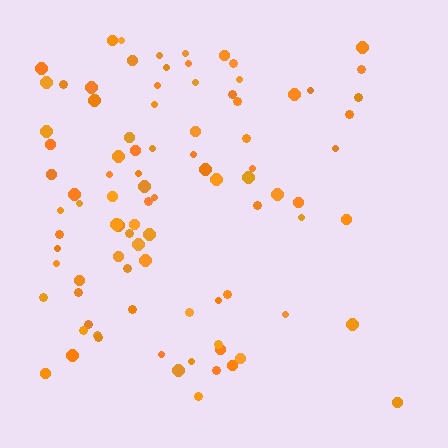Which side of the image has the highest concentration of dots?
The left.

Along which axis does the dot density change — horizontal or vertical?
Horizontal.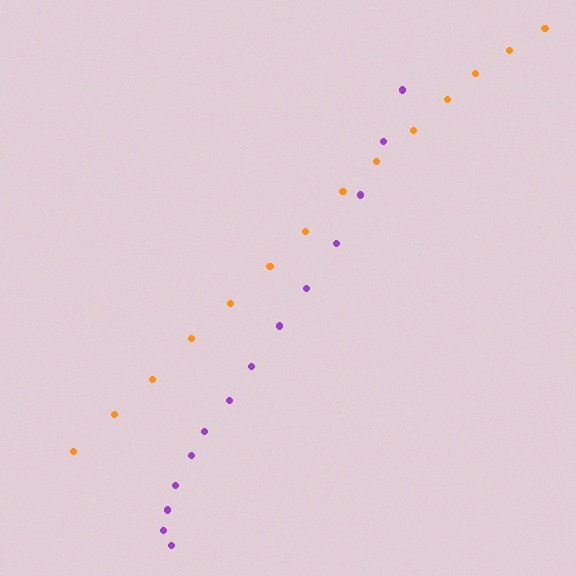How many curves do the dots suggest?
There are 2 distinct paths.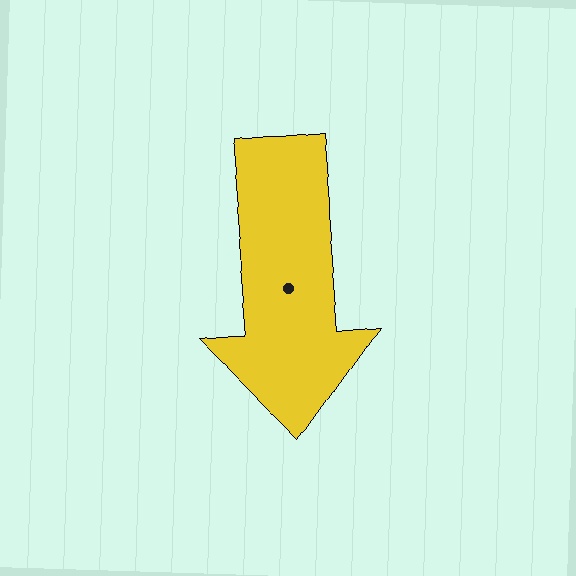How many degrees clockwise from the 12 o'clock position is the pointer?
Approximately 175 degrees.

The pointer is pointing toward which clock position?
Roughly 6 o'clock.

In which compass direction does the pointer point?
South.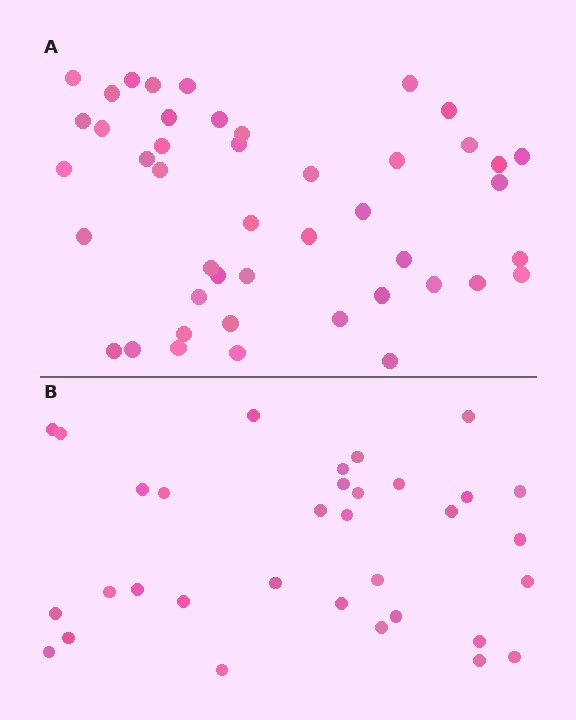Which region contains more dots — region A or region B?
Region A (the top region) has more dots.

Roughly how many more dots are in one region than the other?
Region A has roughly 12 or so more dots than region B.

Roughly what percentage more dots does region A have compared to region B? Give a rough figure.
About 35% more.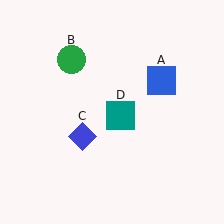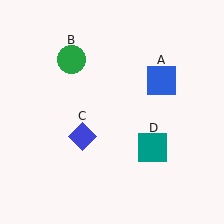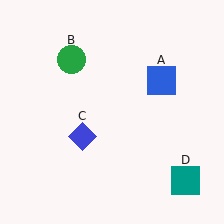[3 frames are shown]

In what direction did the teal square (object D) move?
The teal square (object D) moved down and to the right.